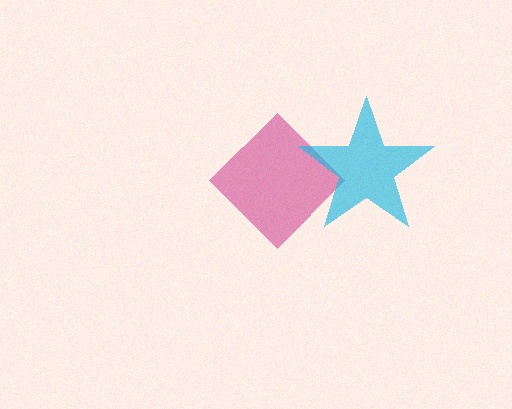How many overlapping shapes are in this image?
There are 2 overlapping shapes in the image.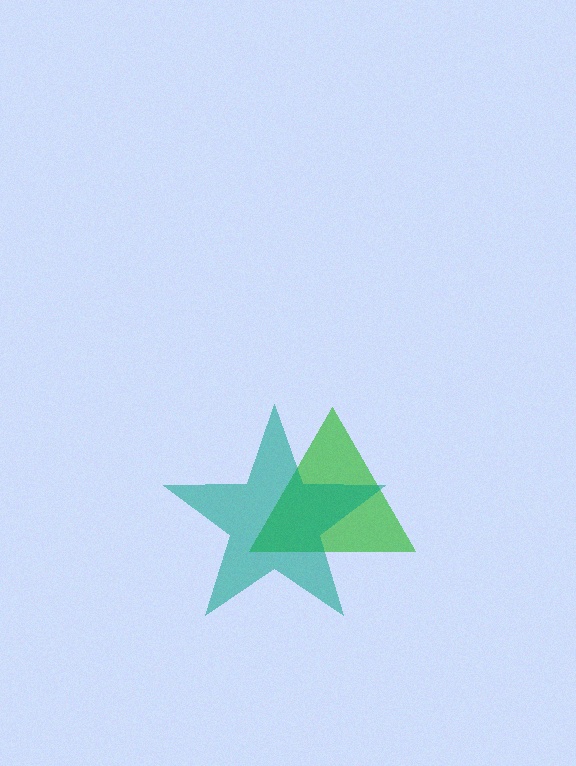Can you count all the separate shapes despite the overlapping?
Yes, there are 2 separate shapes.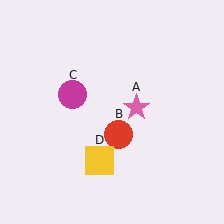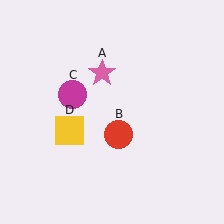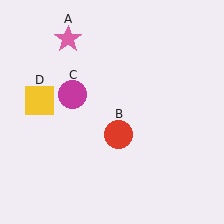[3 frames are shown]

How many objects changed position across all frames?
2 objects changed position: pink star (object A), yellow square (object D).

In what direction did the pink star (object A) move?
The pink star (object A) moved up and to the left.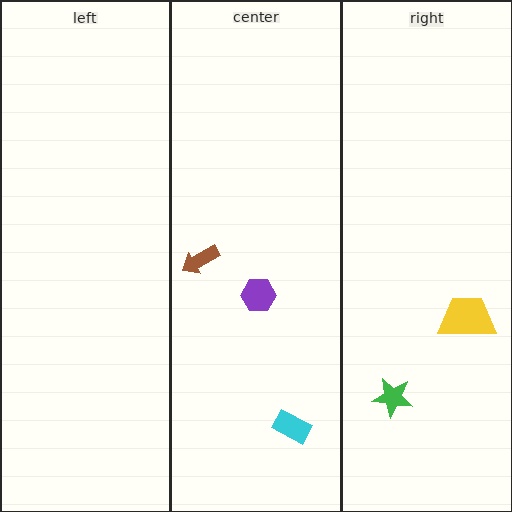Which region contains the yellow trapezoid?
The right region.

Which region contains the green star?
The right region.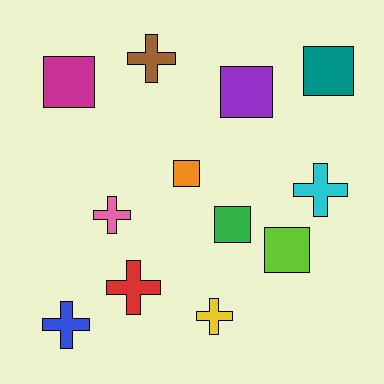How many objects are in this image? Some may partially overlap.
There are 12 objects.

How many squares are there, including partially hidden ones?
There are 6 squares.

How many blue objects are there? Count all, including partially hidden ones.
There is 1 blue object.